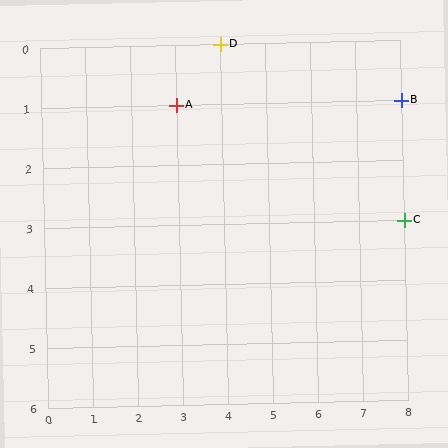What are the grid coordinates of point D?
Point D is at grid coordinates (4, 0).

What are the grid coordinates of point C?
Point C is at grid coordinates (8, 3).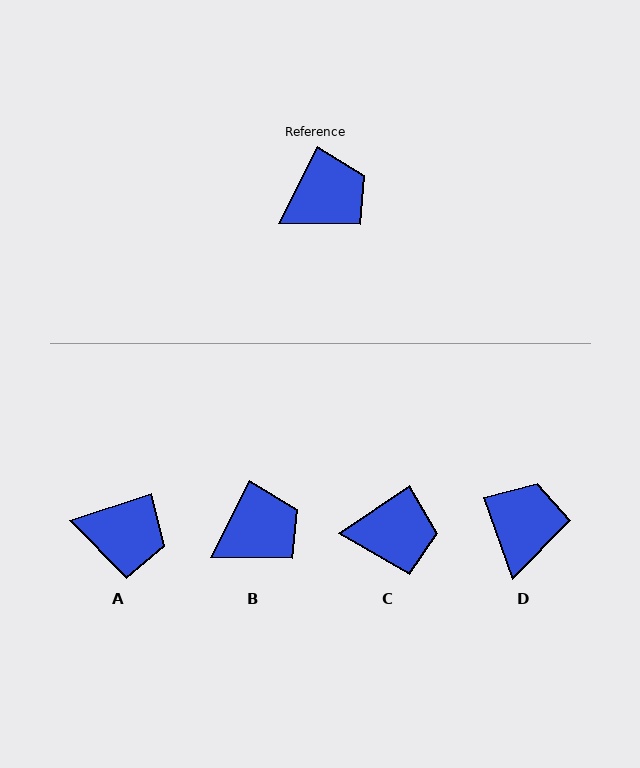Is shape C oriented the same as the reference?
No, it is off by about 29 degrees.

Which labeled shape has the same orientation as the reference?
B.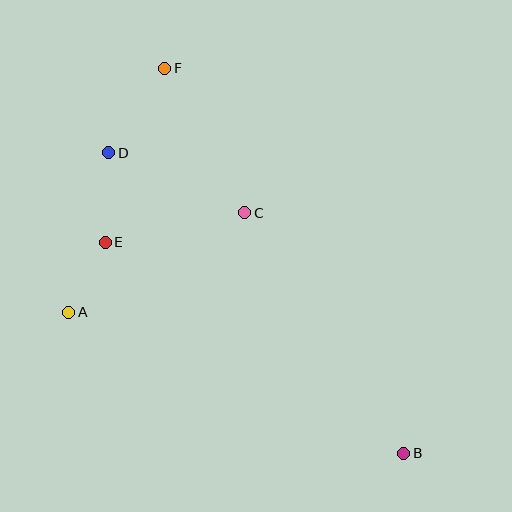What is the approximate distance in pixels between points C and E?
The distance between C and E is approximately 143 pixels.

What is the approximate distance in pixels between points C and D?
The distance between C and D is approximately 149 pixels.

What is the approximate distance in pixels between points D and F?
The distance between D and F is approximately 101 pixels.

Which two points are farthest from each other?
Points B and F are farthest from each other.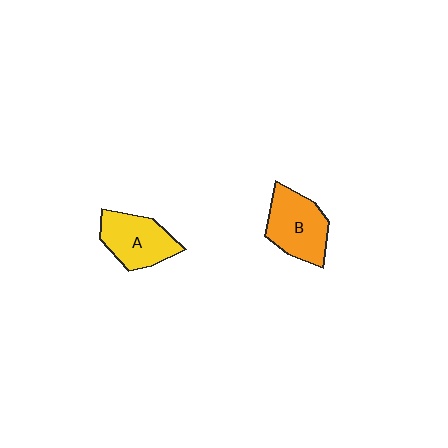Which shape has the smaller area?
Shape A (yellow).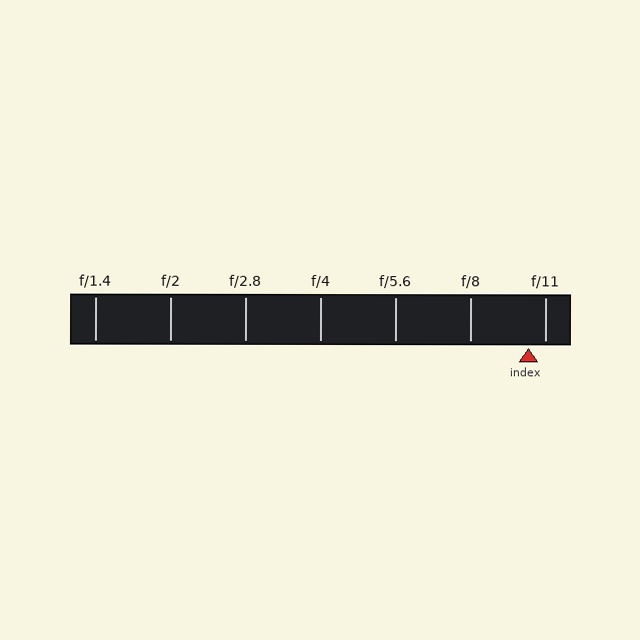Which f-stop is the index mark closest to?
The index mark is closest to f/11.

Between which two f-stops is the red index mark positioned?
The index mark is between f/8 and f/11.